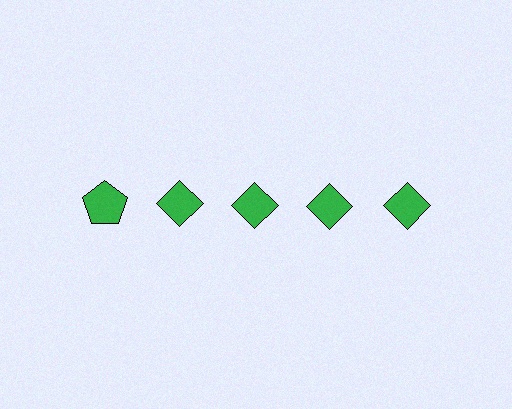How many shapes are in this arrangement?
There are 5 shapes arranged in a grid pattern.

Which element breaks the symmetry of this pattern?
The green pentagon in the top row, leftmost column breaks the symmetry. All other shapes are green diamonds.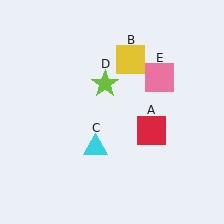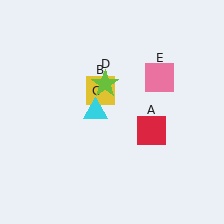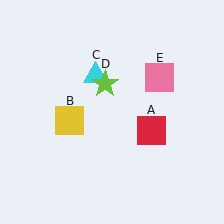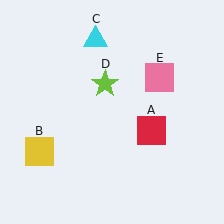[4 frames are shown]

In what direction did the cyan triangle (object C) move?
The cyan triangle (object C) moved up.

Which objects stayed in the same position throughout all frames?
Red square (object A) and lime star (object D) and pink square (object E) remained stationary.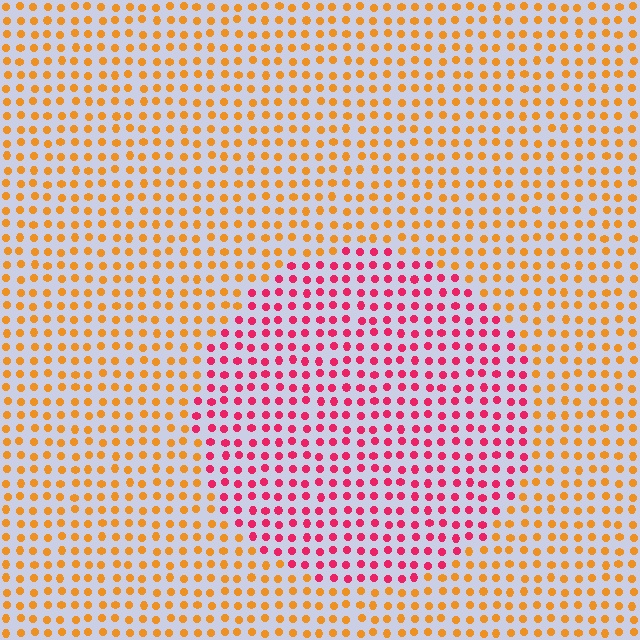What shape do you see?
I see a circle.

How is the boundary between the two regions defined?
The boundary is defined purely by a slight shift in hue (about 54 degrees). Spacing, size, and orientation are identical on both sides.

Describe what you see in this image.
The image is filled with small orange elements in a uniform arrangement. A circle-shaped region is visible where the elements are tinted to a slightly different hue, forming a subtle color boundary.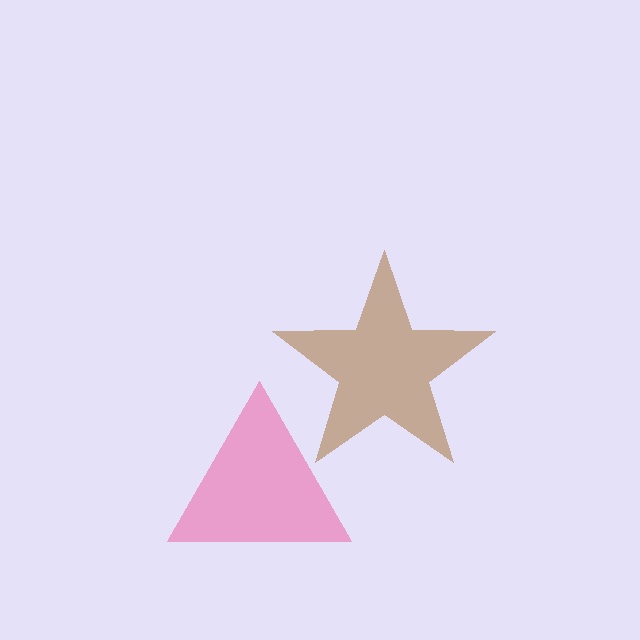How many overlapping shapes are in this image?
There are 2 overlapping shapes in the image.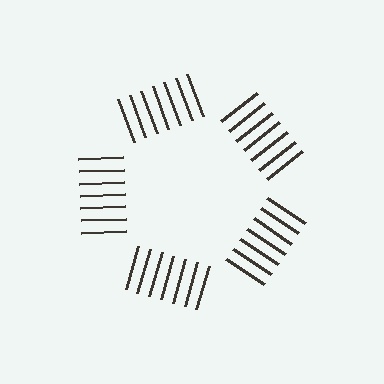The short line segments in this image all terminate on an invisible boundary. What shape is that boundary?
An illusory pentagon — the line segments terminate on its edges but no continuous stroke is drawn.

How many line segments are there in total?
35 — 7 along each of the 5 edges.